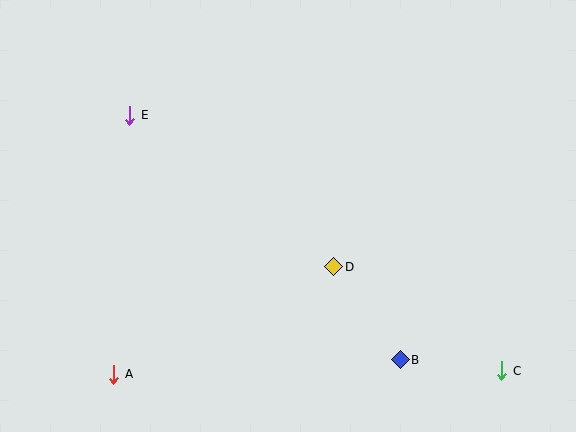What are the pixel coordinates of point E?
Point E is at (130, 115).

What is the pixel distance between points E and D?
The distance between E and D is 254 pixels.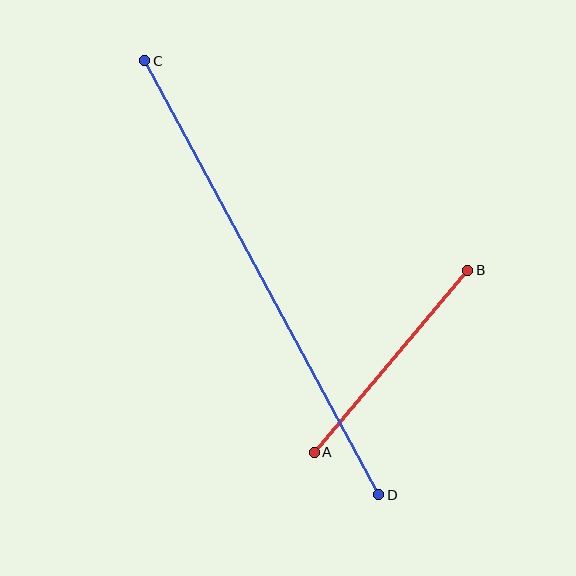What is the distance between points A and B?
The distance is approximately 238 pixels.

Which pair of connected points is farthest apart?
Points C and D are farthest apart.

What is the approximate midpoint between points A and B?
The midpoint is at approximately (391, 361) pixels.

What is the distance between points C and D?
The distance is approximately 493 pixels.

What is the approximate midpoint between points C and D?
The midpoint is at approximately (262, 278) pixels.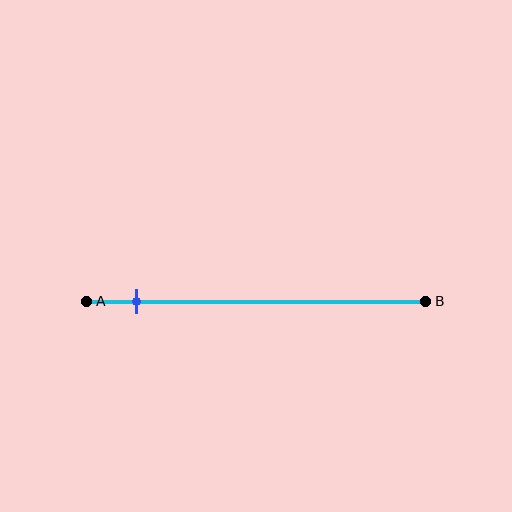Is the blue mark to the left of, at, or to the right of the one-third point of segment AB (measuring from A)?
The blue mark is to the left of the one-third point of segment AB.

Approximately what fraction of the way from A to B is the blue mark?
The blue mark is approximately 15% of the way from A to B.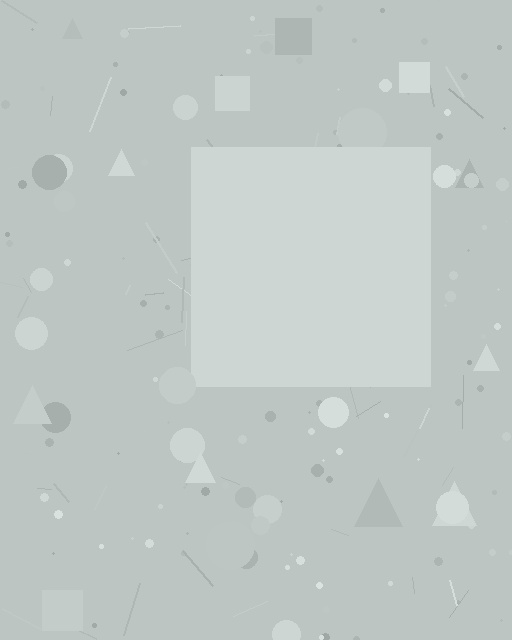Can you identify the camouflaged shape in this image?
The camouflaged shape is a square.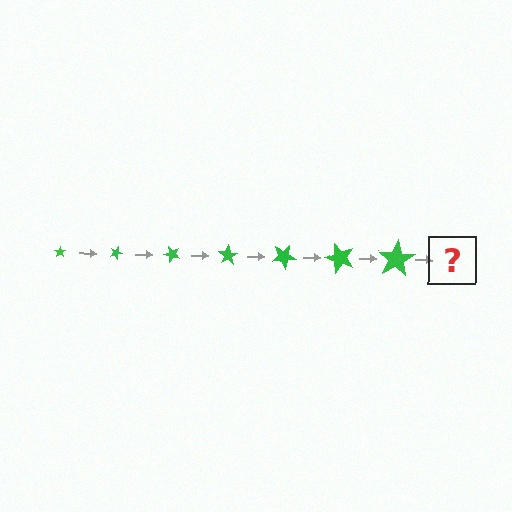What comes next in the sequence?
The next element should be a star, larger than the previous one and rotated 175 degrees from the start.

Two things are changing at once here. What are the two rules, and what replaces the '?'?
The two rules are that the star grows larger each step and it rotates 25 degrees each step. The '?' should be a star, larger than the previous one and rotated 175 degrees from the start.